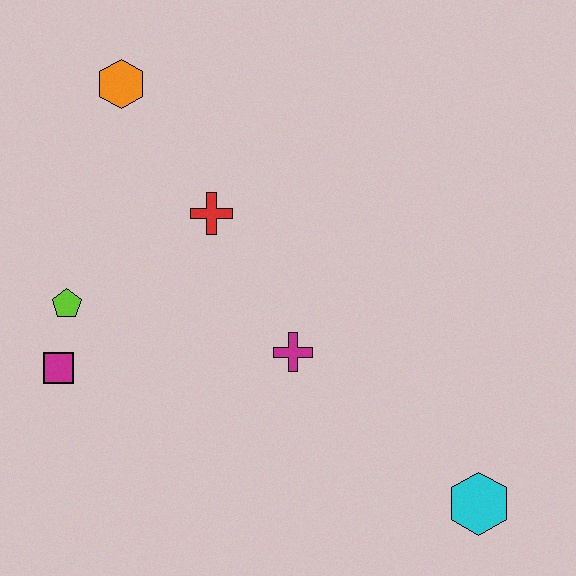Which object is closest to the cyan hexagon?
The magenta cross is closest to the cyan hexagon.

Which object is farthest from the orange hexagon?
The cyan hexagon is farthest from the orange hexagon.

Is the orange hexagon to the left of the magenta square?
No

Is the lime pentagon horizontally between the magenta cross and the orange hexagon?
No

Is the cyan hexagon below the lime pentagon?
Yes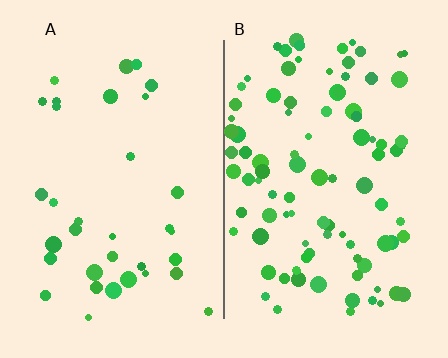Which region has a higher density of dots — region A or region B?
B (the right).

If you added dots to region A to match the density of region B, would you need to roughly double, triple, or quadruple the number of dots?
Approximately triple.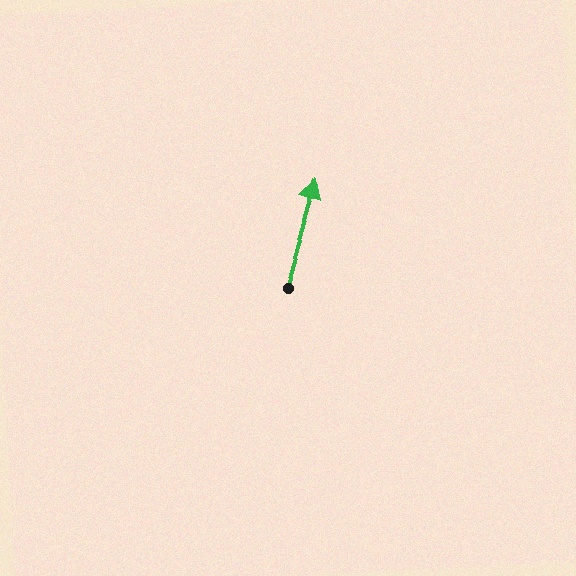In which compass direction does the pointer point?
North.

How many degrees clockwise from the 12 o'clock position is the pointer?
Approximately 17 degrees.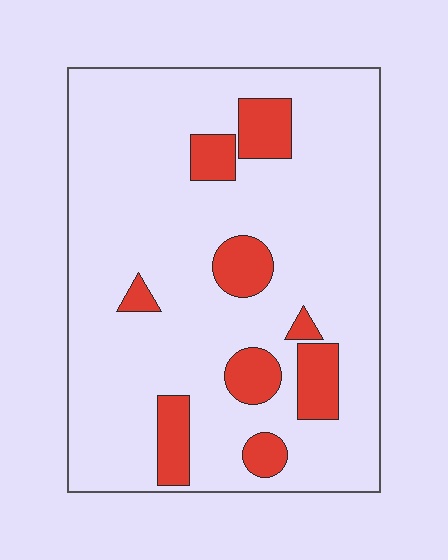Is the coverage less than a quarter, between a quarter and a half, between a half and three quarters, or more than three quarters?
Less than a quarter.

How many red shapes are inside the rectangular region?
9.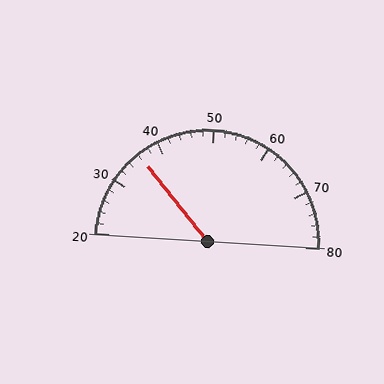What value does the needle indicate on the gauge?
The needle indicates approximately 36.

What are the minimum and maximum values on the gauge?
The gauge ranges from 20 to 80.